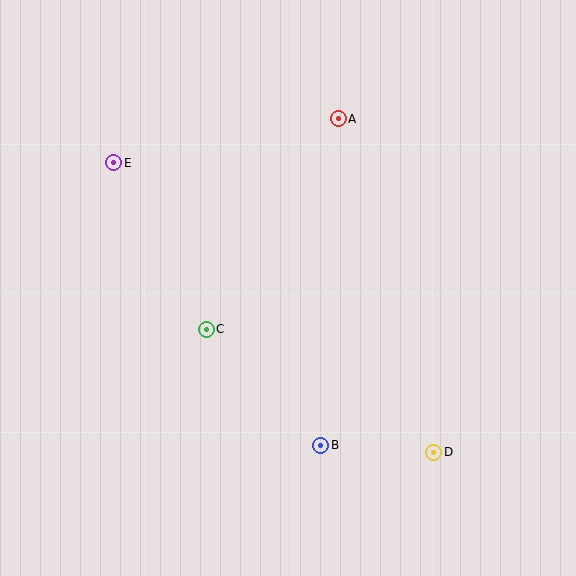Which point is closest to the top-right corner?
Point A is closest to the top-right corner.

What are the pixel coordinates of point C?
Point C is at (206, 329).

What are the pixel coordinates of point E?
Point E is at (114, 163).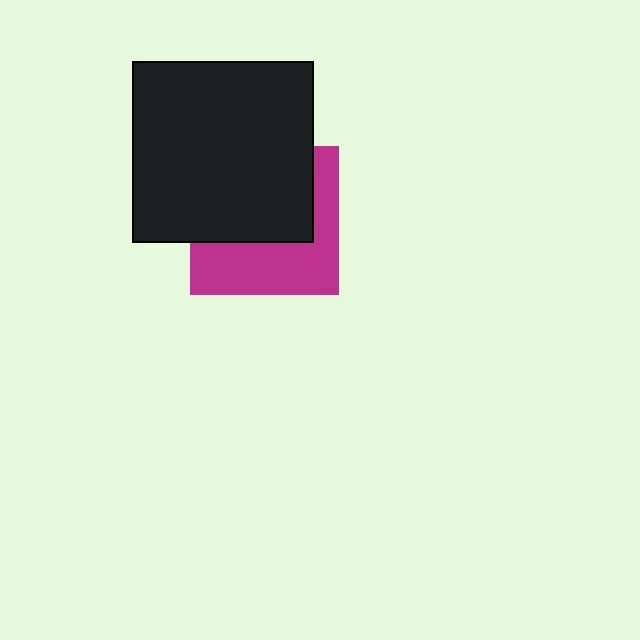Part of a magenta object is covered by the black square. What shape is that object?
It is a square.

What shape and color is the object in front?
The object in front is a black square.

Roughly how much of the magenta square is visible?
About half of it is visible (roughly 46%).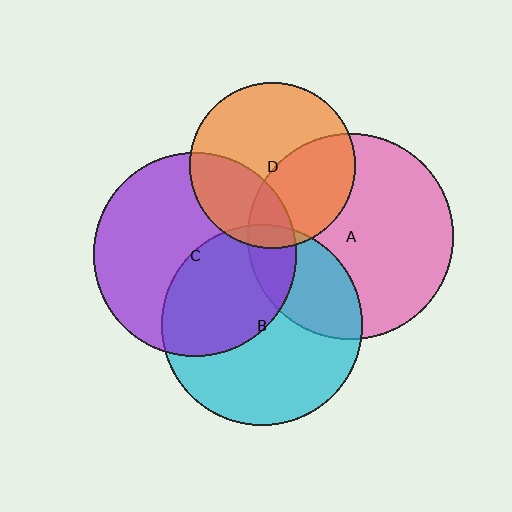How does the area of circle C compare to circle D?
Approximately 1.5 times.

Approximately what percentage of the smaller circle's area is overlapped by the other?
Approximately 40%.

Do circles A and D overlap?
Yes.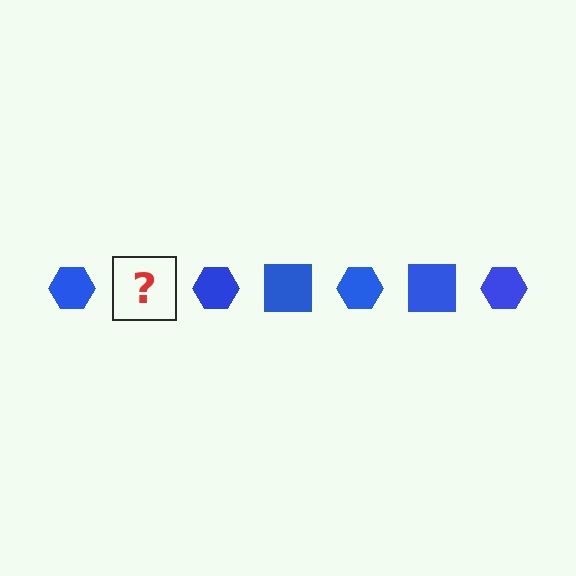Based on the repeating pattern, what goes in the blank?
The blank should be a blue square.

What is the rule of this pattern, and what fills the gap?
The rule is that the pattern cycles through hexagon, square shapes in blue. The gap should be filled with a blue square.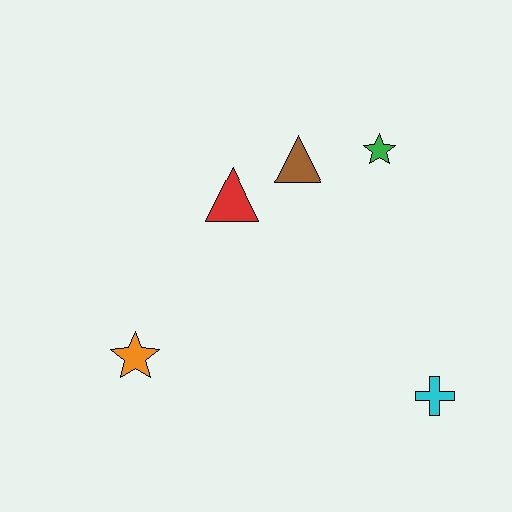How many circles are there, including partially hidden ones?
There are no circles.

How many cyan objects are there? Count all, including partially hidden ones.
There is 1 cyan object.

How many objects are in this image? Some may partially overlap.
There are 5 objects.